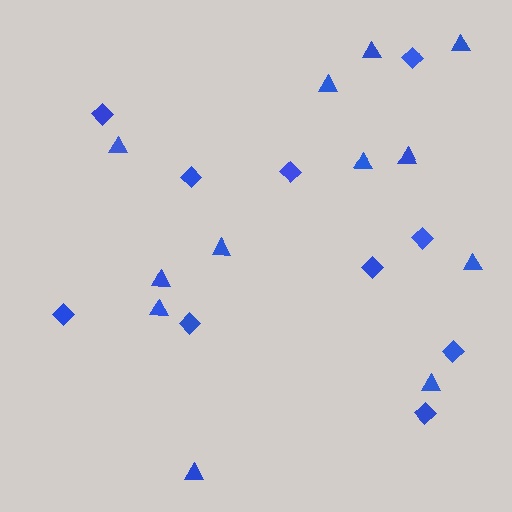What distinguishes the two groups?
There are 2 groups: one group of triangles (12) and one group of diamonds (10).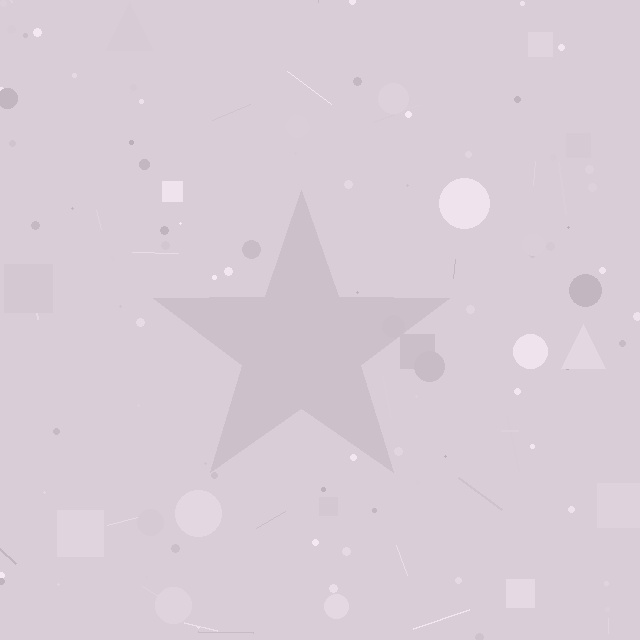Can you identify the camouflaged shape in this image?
The camouflaged shape is a star.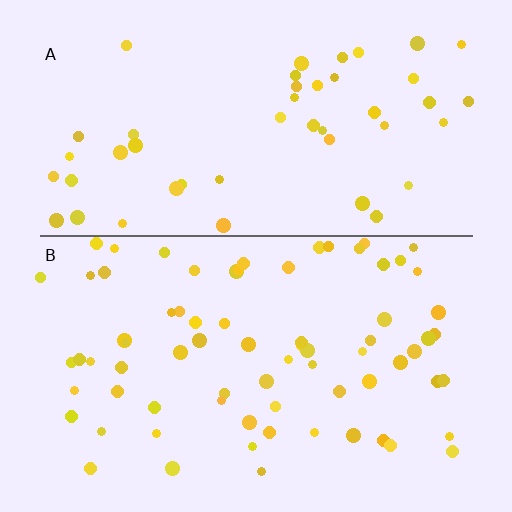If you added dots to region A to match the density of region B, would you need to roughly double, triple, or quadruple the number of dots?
Approximately double.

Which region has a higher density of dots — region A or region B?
B (the bottom).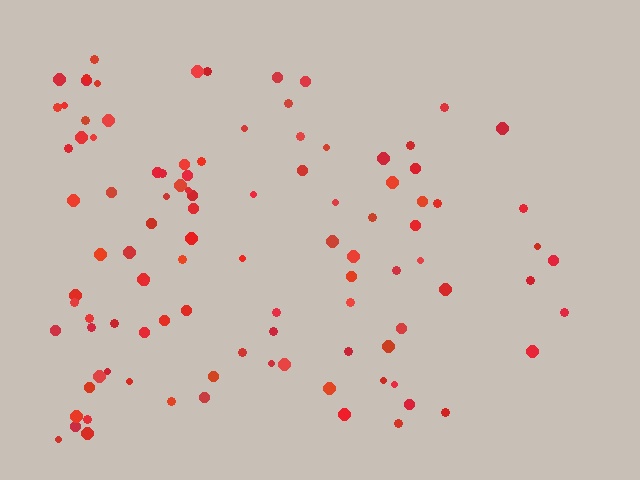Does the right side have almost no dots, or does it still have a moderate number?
Still a moderate number, just noticeably fewer than the left.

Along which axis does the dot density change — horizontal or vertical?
Horizontal.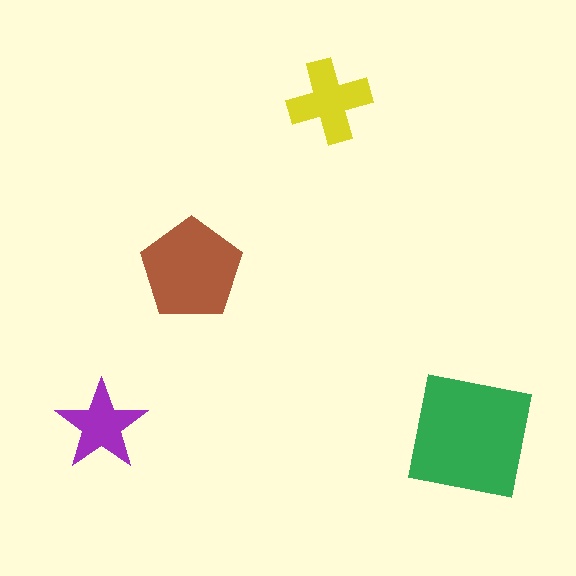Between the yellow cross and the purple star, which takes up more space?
The yellow cross.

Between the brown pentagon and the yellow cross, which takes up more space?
The brown pentagon.